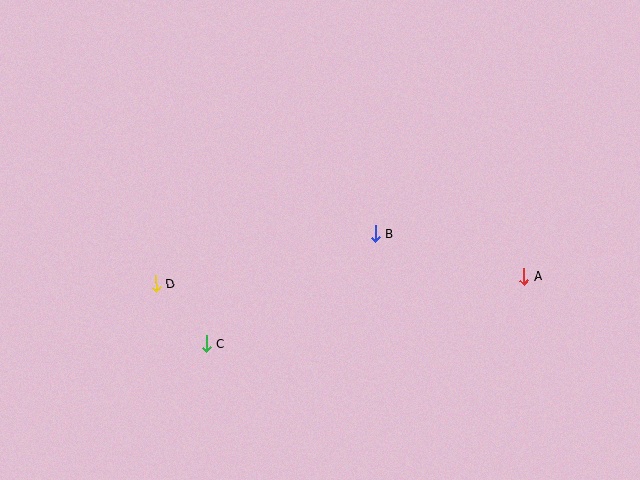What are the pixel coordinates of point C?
Point C is at (206, 344).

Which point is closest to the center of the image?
Point B at (375, 234) is closest to the center.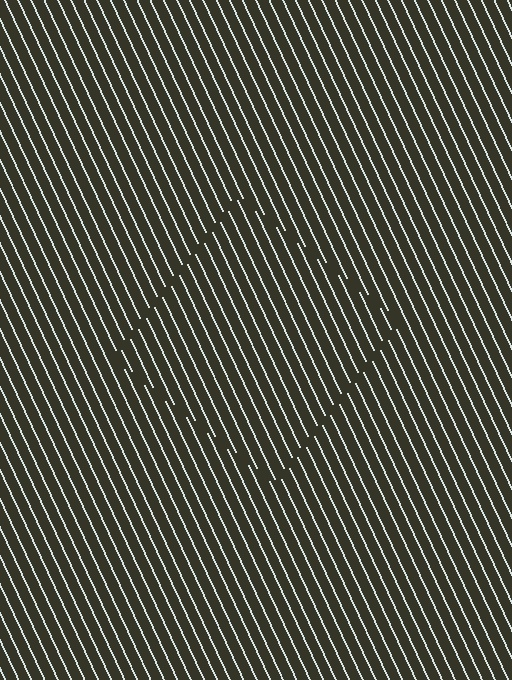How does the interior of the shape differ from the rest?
The interior of the shape contains the same grating, shifted by half a period — the contour is defined by the phase discontinuity where line-ends from the inner and outer gratings abut.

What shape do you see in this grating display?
An illusory square. The interior of the shape contains the same grating, shifted by half a period — the contour is defined by the phase discontinuity where line-ends from the inner and outer gratings abut.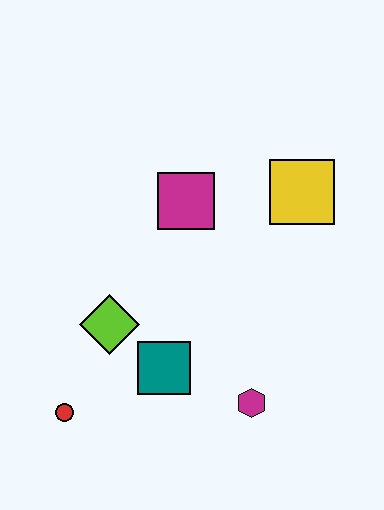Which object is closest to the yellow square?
The magenta square is closest to the yellow square.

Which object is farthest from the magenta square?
The red circle is farthest from the magenta square.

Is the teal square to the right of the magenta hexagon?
No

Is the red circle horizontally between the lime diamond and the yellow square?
No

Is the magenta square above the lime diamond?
Yes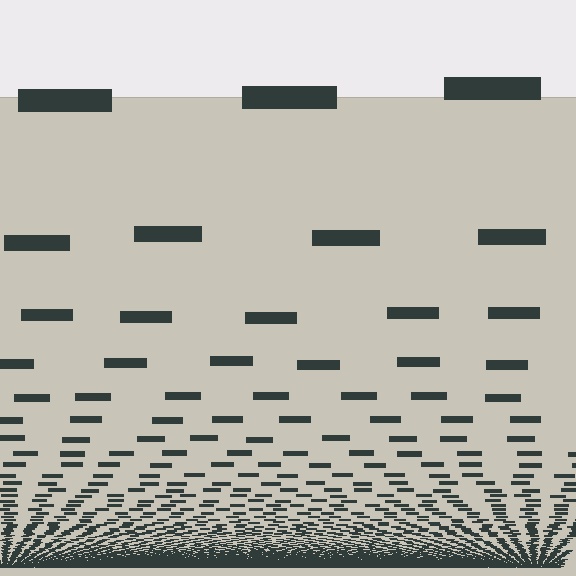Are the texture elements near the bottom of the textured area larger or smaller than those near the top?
Smaller. The gradient is inverted — elements near the bottom are smaller and denser.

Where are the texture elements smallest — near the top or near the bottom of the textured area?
Near the bottom.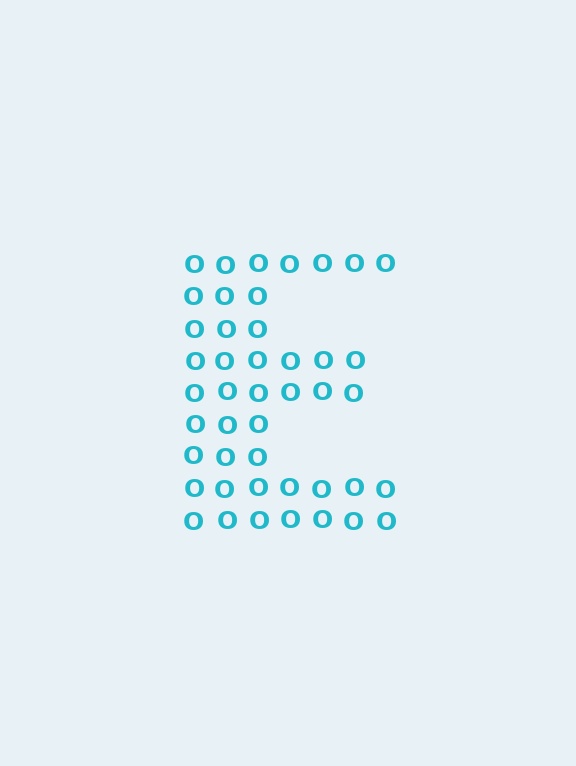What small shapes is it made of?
It is made of small letter O's.